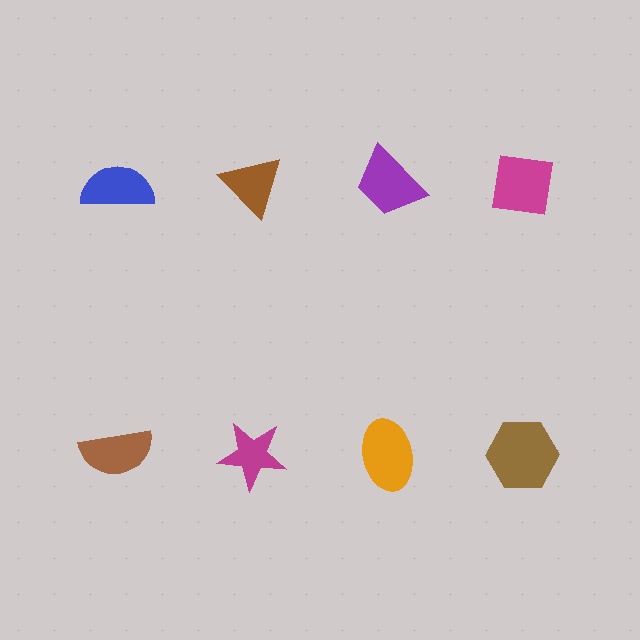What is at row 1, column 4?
A magenta square.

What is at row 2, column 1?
A brown semicircle.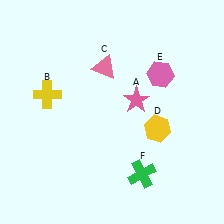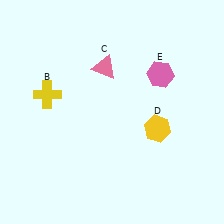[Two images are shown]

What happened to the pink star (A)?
The pink star (A) was removed in Image 2. It was in the top-right area of Image 1.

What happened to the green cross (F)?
The green cross (F) was removed in Image 2. It was in the bottom-right area of Image 1.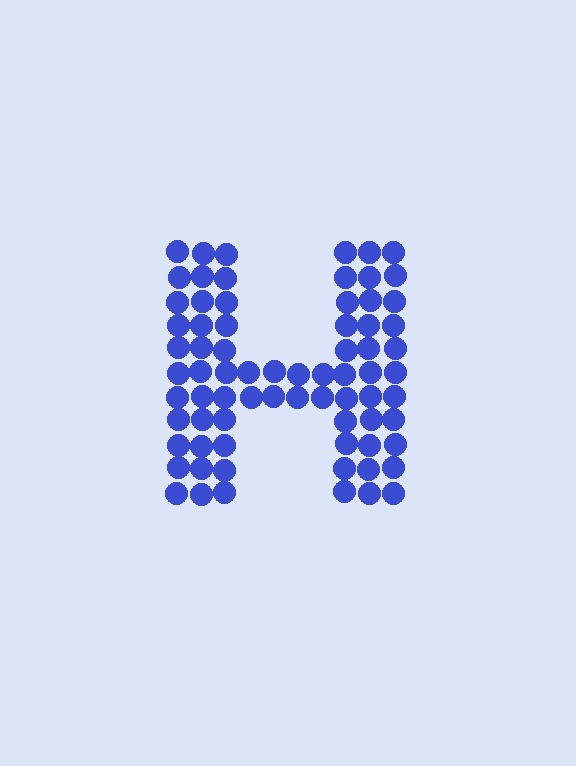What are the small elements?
The small elements are circles.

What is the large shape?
The large shape is the letter H.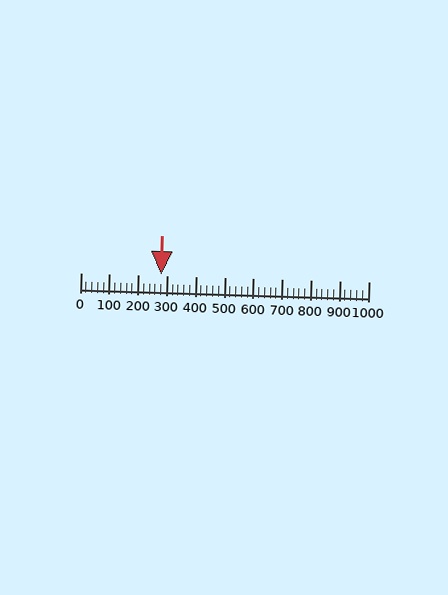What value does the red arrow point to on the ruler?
The red arrow points to approximately 280.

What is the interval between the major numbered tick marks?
The major tick marks are spaced 100 units apart.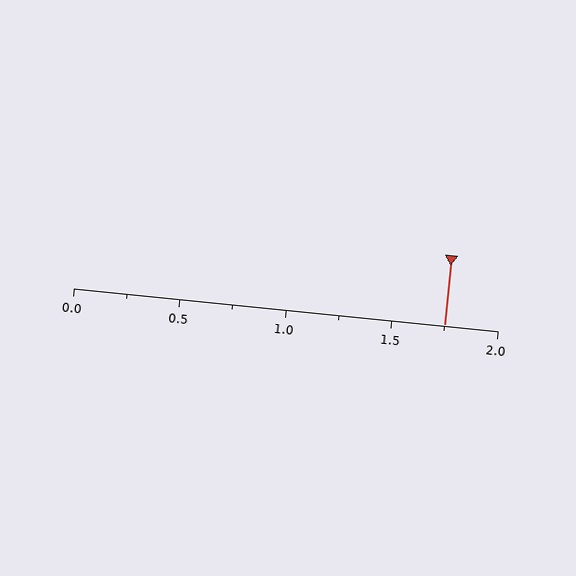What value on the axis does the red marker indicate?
The marker indicates approximately 1.75.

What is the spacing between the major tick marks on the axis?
The major ticks are spaced 0.5 apart.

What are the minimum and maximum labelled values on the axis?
The axis runs from 0.0 to 2.0.